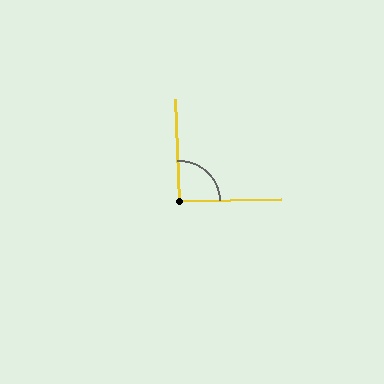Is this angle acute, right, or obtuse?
It is approximately a right angle.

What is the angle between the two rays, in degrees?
Approximately 91 degrees.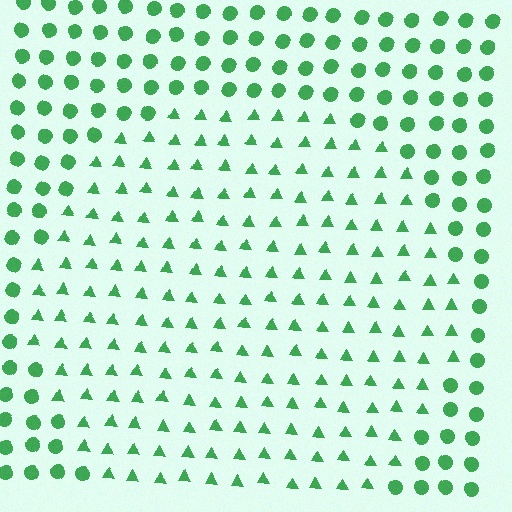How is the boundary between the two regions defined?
The boundary is defined by a change in element shape: triangles inside vs. circles outside. All elements share the same color and spacing.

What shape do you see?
I see a circle.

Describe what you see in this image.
The image is filled with small green elements arranged in a uniform grid. A circle-shaped region contains triangles, while the surrounding area contains circles. The boundary is defined purely by the change in element shape.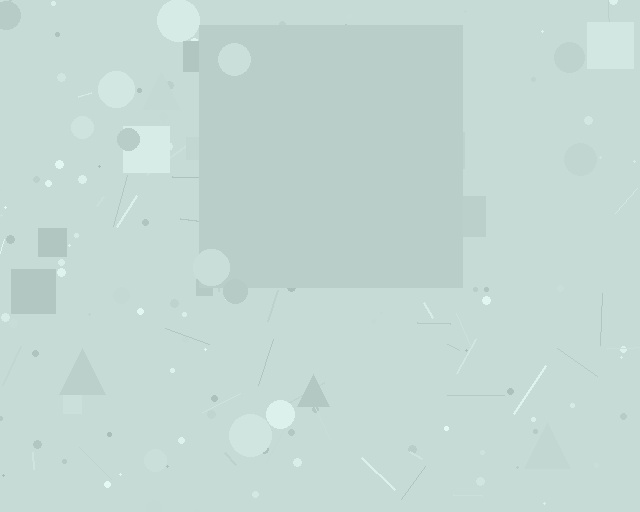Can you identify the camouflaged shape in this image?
The camouflaged shape is a square.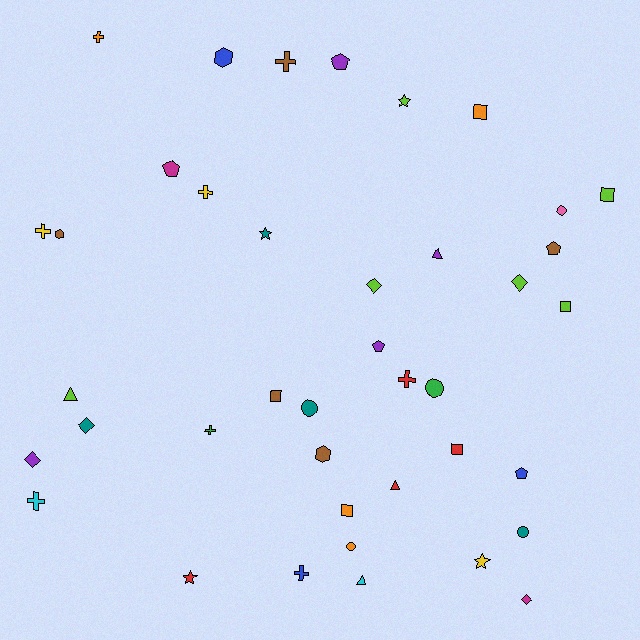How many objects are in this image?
There are 40 objects.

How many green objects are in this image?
There are 2 green objects.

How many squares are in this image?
There are 6 squares.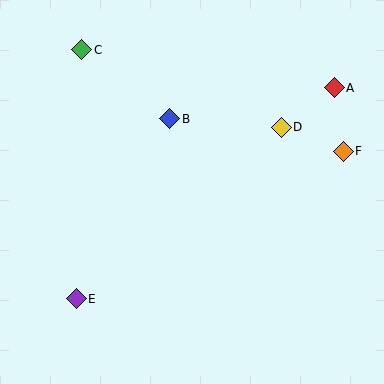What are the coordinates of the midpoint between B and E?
The midpoint between B and E is at (123, 209).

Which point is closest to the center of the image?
Point B at (170, 119) is closest to the center.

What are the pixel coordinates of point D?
Point D is at (281, 127).